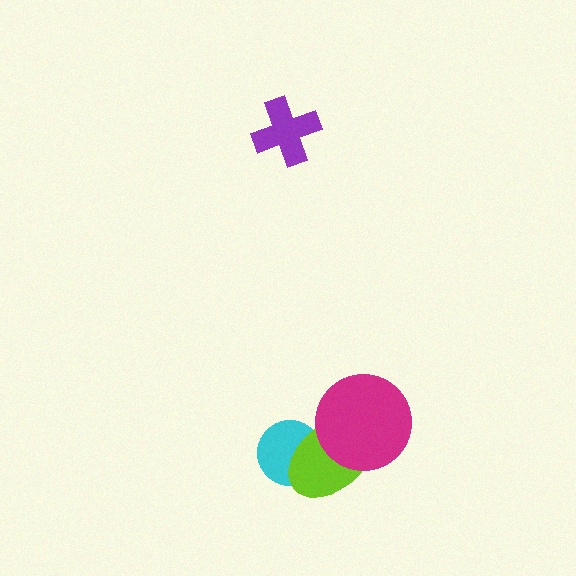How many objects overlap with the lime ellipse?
2 objects overlap with the lime ellipse.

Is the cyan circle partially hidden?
Yes, it is partially covered by another shape.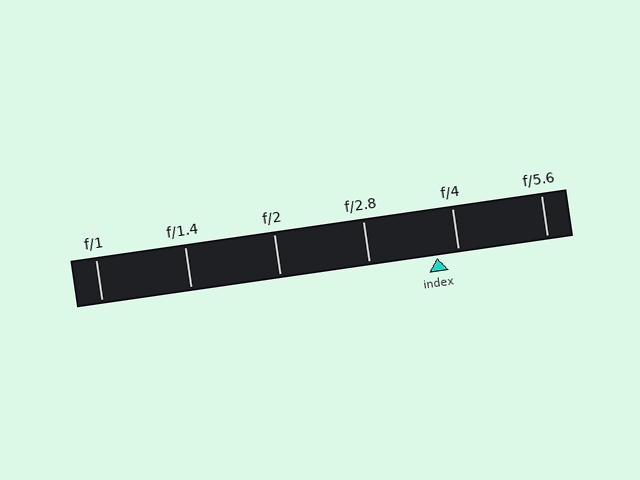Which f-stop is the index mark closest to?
The index mark is closest to f/4.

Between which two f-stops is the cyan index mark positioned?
The index mark is between f/2.8 and f/4.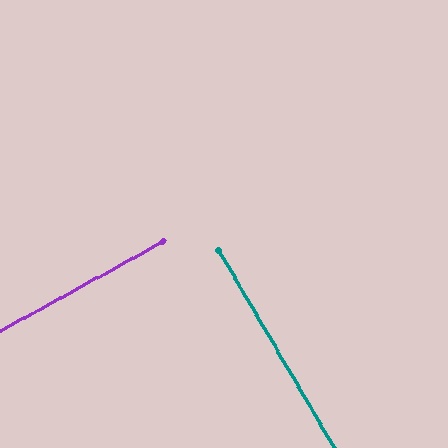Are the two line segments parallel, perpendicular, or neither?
Perpendicular — they meet at approximately 88°.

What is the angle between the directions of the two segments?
Approximately 88 degrees.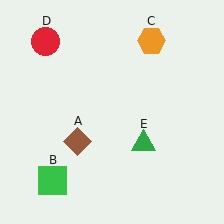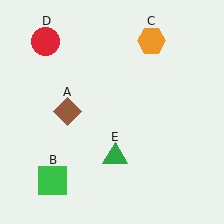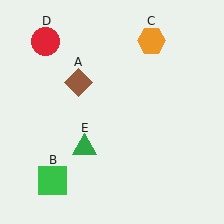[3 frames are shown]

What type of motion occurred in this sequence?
The brown diamond (object A), green triangle (object E) rotated clockwise around the center of the scene.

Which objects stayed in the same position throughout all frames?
Green square (object B) and orange hexagon (object C) and red circle (object D) remained stationary.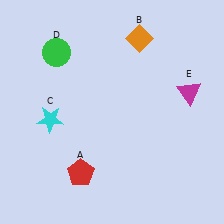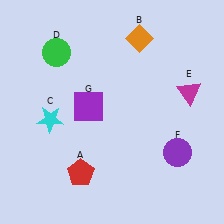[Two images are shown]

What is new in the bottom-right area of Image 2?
A purple circle (F) was added in the bottom-right area of Image 2.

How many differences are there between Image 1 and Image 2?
There are 2 differences between the two images.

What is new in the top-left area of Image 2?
A purple square (G) was added in the top-left area of Image 2.